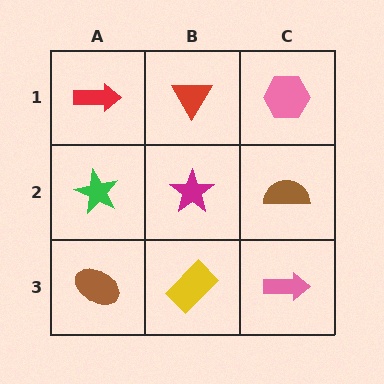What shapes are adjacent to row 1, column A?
A green star (row 2, column A), a red triangle (row 1, column B).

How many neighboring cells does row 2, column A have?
3.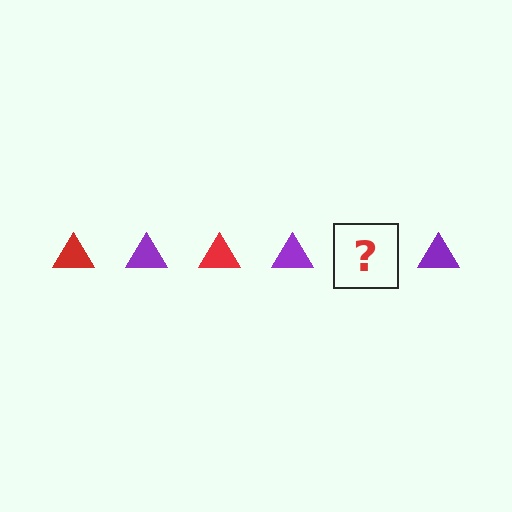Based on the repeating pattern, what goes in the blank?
The blank should be a red triangle.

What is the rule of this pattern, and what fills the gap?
The rule is that the pattern cycles through red, purple triangles. The gap should be filled with a red triangle.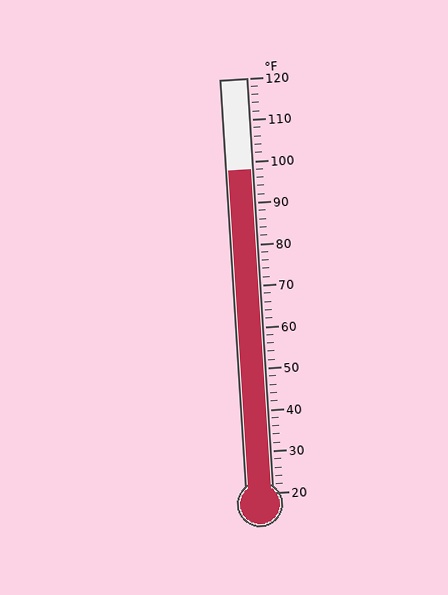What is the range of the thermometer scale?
The thermometer scale ranges from 20°F to 120°F.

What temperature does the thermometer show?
The thermometer shows approximately 98°F.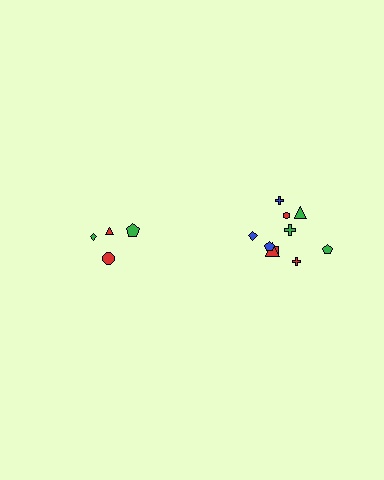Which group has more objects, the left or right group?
The right group.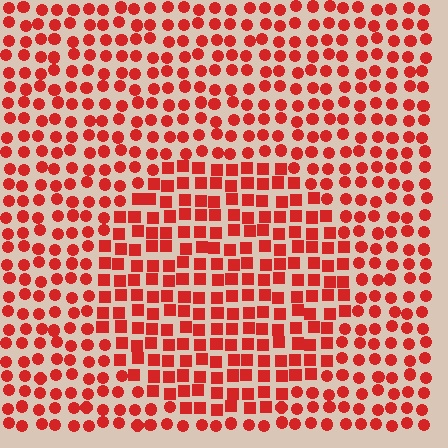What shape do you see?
I see a circle.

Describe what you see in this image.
The image is filled with small red elements arranged in a uniform grid. A circle-shaped region contains squares, while the surrounding area contains circles. The boundary is defined purely by the change in element shape.